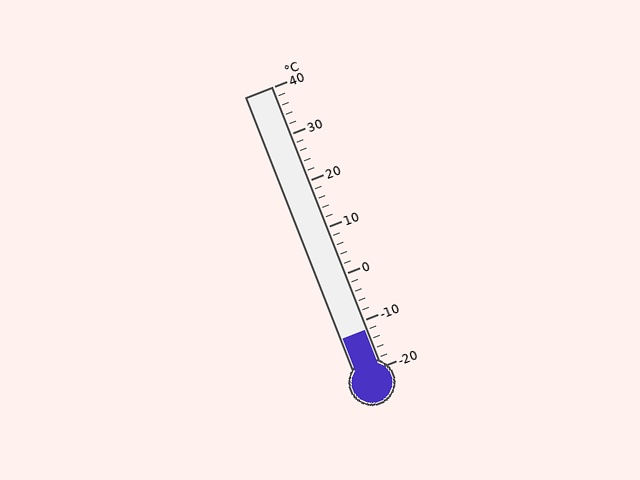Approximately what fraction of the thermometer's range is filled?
The thermometer is filled to approximately 15% of its range.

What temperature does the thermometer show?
The thermometer shows approximately -12°C.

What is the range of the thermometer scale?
The thermometer scale ranges from -20°C to 40°C.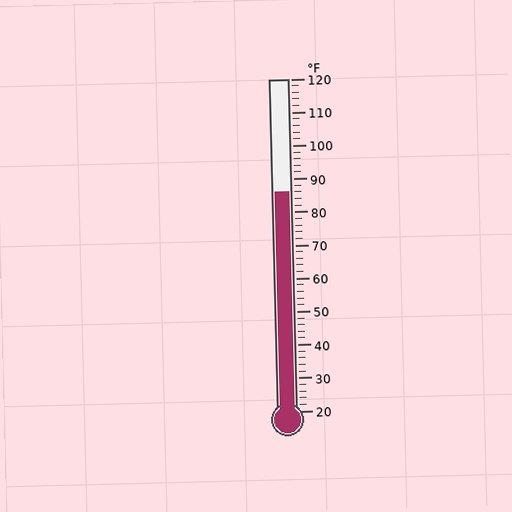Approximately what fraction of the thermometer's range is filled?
The thermometer is filled to approximately 65% of its range.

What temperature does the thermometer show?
The thermometer shows approximately 86°F.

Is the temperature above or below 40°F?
The temperature is above 40°F.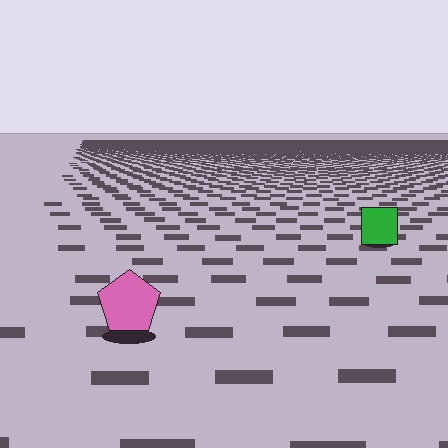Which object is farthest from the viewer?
The green square is farthest from the viewer. It appears smaller and the ground texture around it is denser.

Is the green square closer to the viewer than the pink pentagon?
No. The pink pentagon is closer — you can tell from the texture gradient: the ground texture is coarser near it.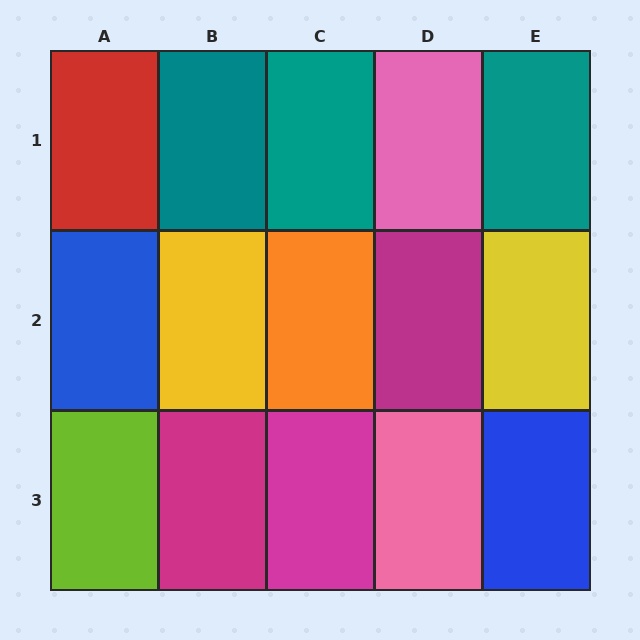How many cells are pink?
2 cells are pink.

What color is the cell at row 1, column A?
Red.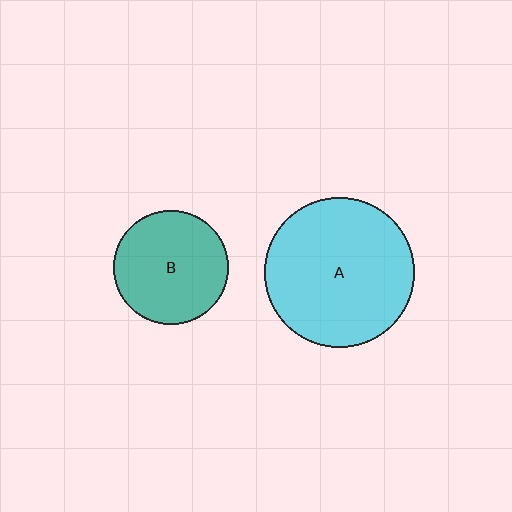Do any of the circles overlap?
No, none of the circles overlap.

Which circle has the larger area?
Circle A (cyan).